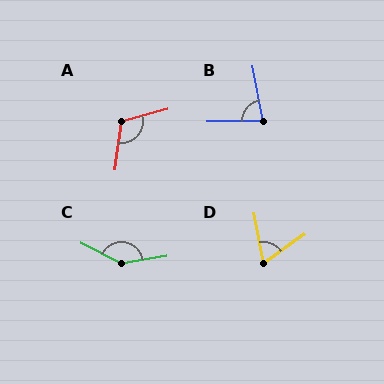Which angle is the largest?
C, at approximately 144 degrees.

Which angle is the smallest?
D, at approximately 65 degrees.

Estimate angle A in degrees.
Approximately 112 degrees.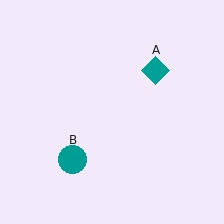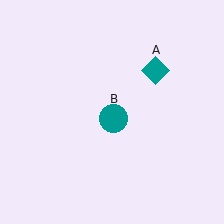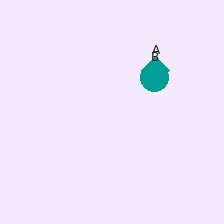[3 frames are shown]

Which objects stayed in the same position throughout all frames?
Teal diamond (object A) remained stationary.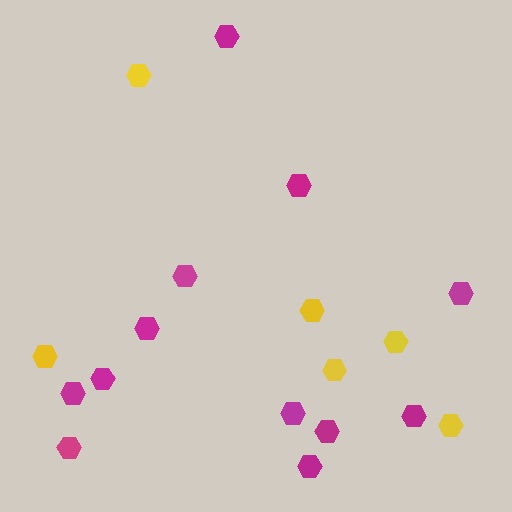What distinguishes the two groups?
There are 2 groups: one group of magenta hexagons (12) and one group of yellow hexagons (6).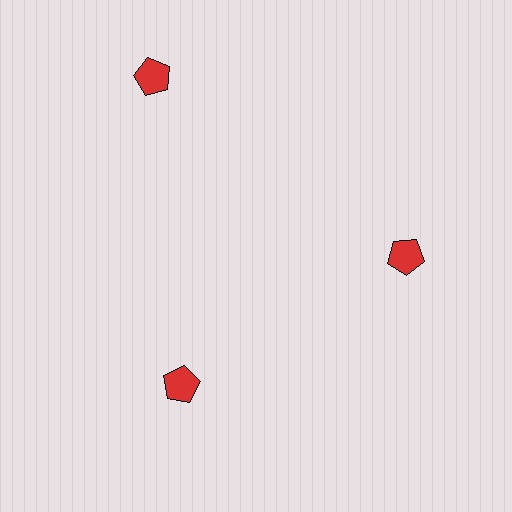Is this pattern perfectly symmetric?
No. The 3 red pentagons are arranged in a ring, but one element near the 11 o'clock position is pushed outward from the center, breaking the 3-fold rotational symmetry.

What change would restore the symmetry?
The symmetry would be restored by moving it inward, back onto the ring so that all 3 pentagons sit at equal angles and equal distance from the center.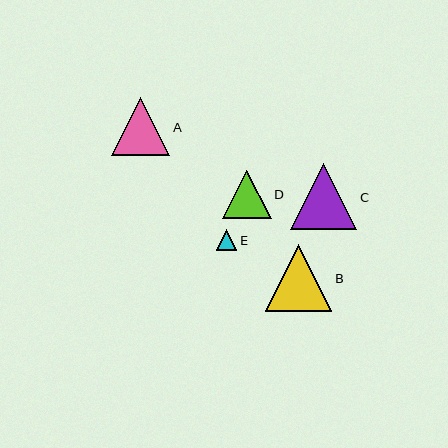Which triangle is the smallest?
Triangle E is the smallest with a size of approximately 21 pixels.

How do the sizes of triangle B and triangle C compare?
Triangle B and triangle C are approximately the same size.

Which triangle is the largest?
Triangle B is the largest with a size of approximately 66 pixels.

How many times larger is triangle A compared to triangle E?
Triangle A is approximately 2.8 times the size of triangle E.